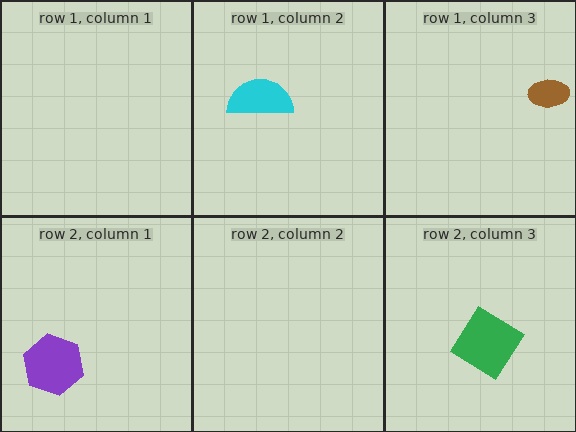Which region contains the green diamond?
The row 2, column 3 region.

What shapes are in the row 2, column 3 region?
The green diamond.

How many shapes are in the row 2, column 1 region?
1.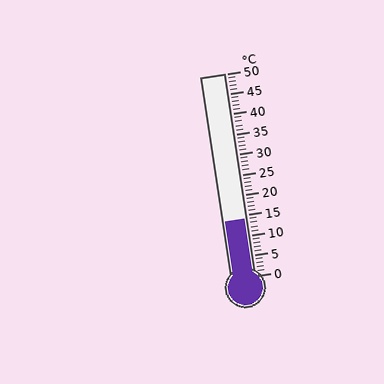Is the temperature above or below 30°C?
The temperature is below 30°C.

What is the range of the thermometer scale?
The thermometer scale ranges from 0°C to 50°C.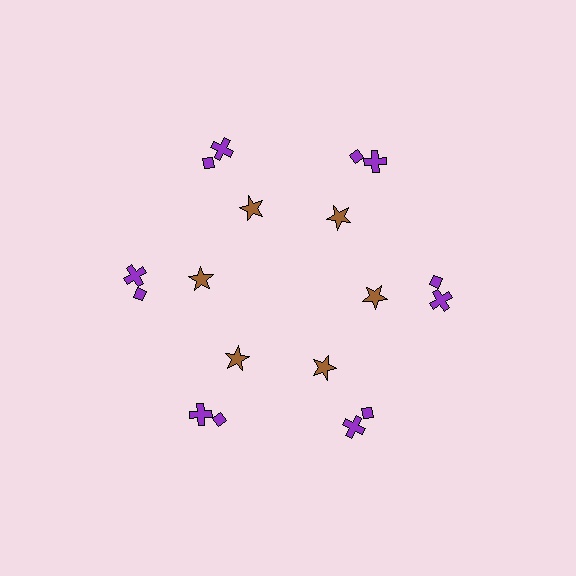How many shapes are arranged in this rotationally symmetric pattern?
There are 18 shapes, arranged in 6 groups of 3.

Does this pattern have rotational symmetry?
Yes, this pattern has 6-fold rotational symmetry. It looks the same after rotating 60 degrees around the center.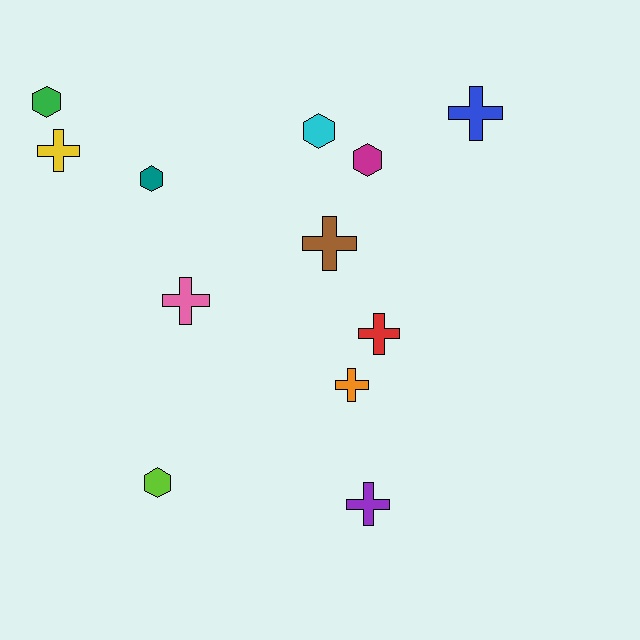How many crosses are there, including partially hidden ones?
There are 7 crosses.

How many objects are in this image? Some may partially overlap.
There are 12 objects.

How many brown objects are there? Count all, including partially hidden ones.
There is 1 brown object.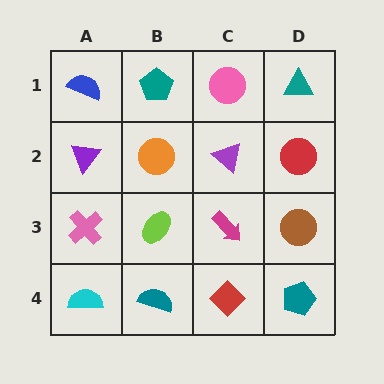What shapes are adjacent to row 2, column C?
A pink circle (row 1, column C), a magenta arrow (row 3, column C), an orange circle (row 2, column B), a red circle (row 2, column D).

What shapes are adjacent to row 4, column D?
A brown circle (row 3, column D), a red diamond (row 4, column C).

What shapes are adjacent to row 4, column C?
A magenta arrow (row 3, column C), a teal semicircle (row 4, column B), a teal pentagon (row 4, column D).